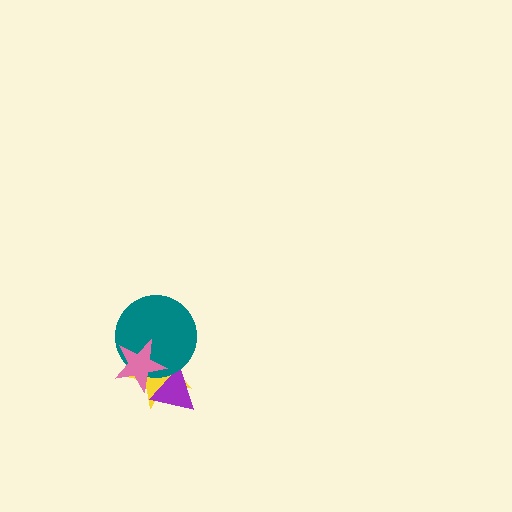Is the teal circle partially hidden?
Yes, it is partially covered by another shape.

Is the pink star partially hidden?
No, no other shape covers it.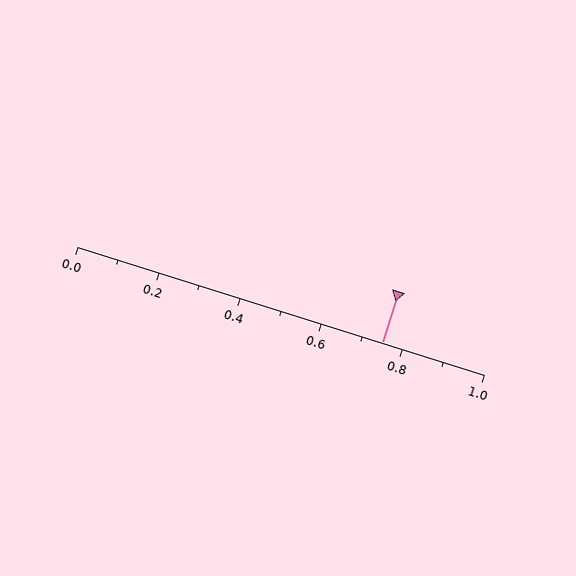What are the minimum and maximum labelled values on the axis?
The axis runs from 0.0 to 1.0.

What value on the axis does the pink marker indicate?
The marker indicates approximately 0.75.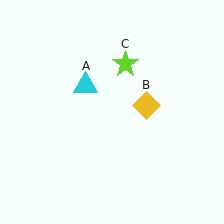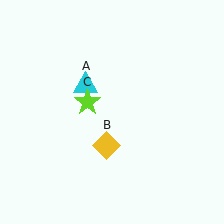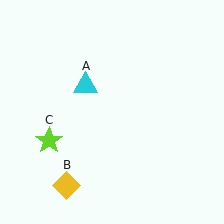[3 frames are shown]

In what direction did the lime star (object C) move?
The lime star (object C) moved down and to the left.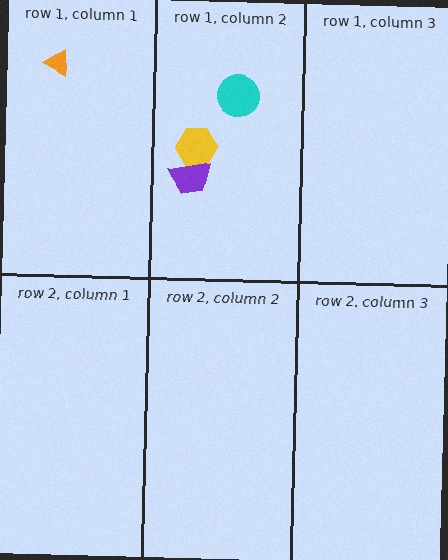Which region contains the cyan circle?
The row 1, column 2 region.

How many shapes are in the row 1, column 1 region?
1.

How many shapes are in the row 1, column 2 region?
3.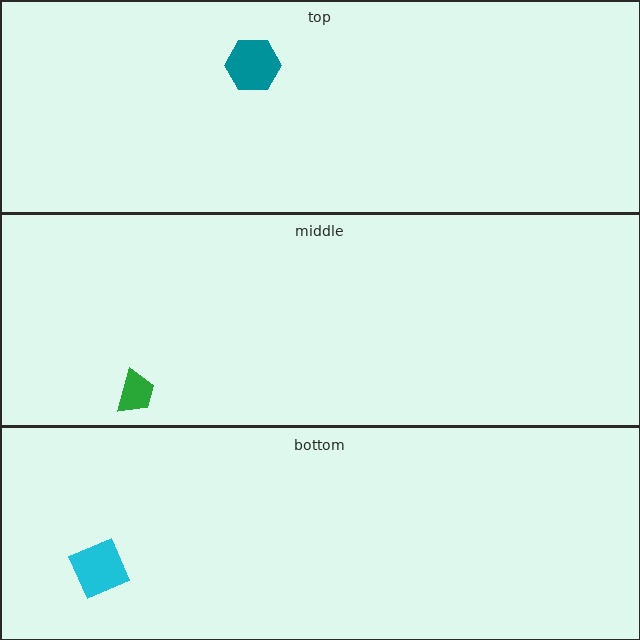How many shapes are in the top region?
1.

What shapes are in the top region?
The teal hexagon.